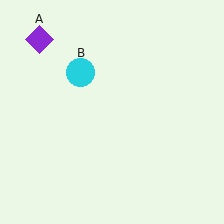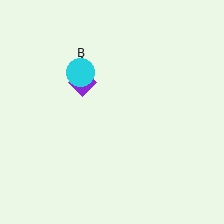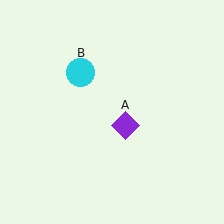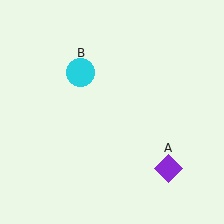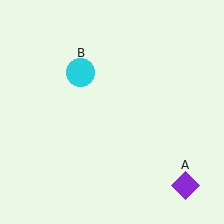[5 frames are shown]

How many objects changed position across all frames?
1 object changed position: purple diamond (object A).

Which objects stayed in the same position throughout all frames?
Cyan circle (object B) remained stationary.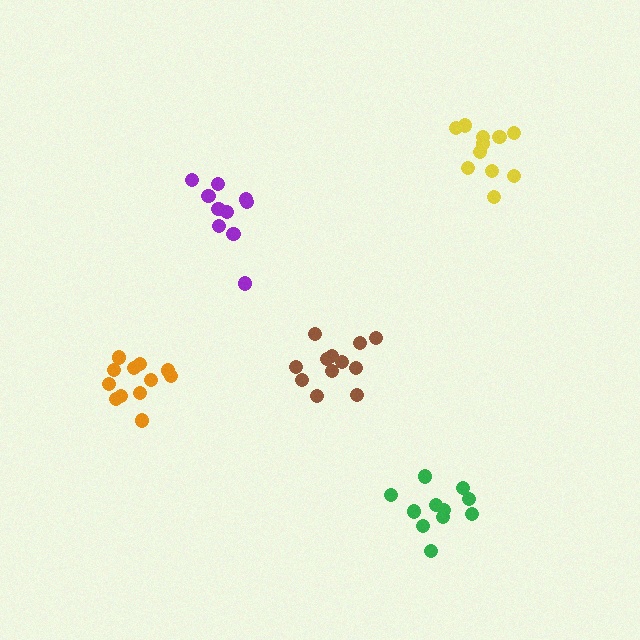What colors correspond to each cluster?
The clusters are colored: brown, orange, purple, yellow, green.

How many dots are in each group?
Group 1: 12 dots, Group 2: 12 dots, Group 3: 10 dots, Group 4: 11 dots, Group 5: 11 dots (56 total).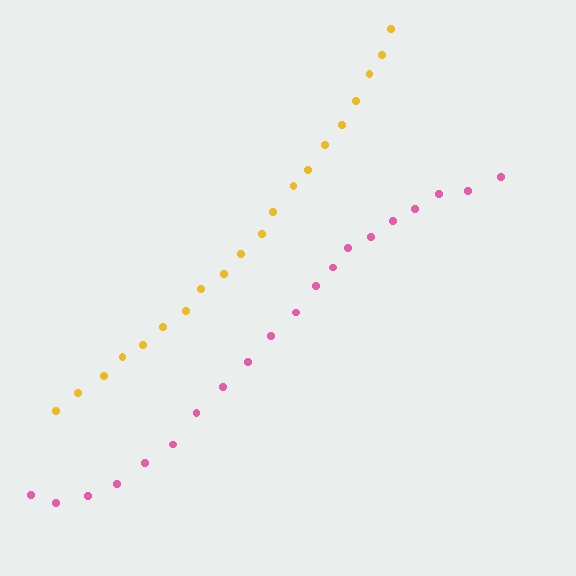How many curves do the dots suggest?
There are 2 distinct paths.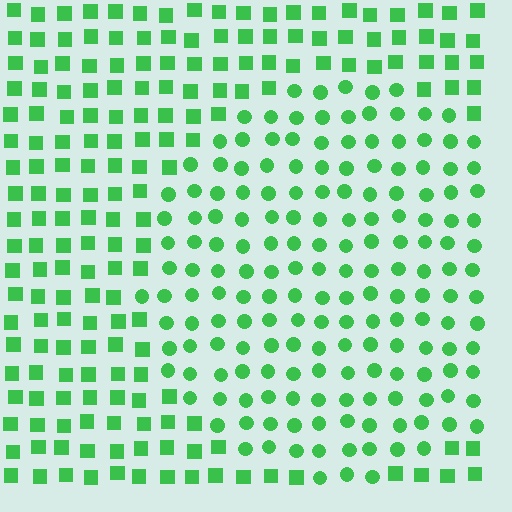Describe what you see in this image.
The image is filled with small green elements arranged in a uniform grid. A circle-shaped region contains circles, while the surrounding area contains squares. The boundary is defined purely by the change in element shape.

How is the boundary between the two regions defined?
The boundary is defined by a change in element shape: circles inside vs. squares outside. All elements share the same color and spacing.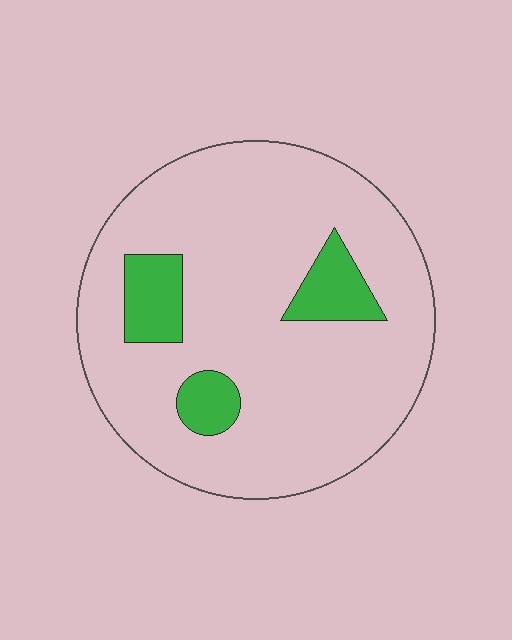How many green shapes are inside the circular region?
3.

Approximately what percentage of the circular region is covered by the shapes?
Approximately 15%.